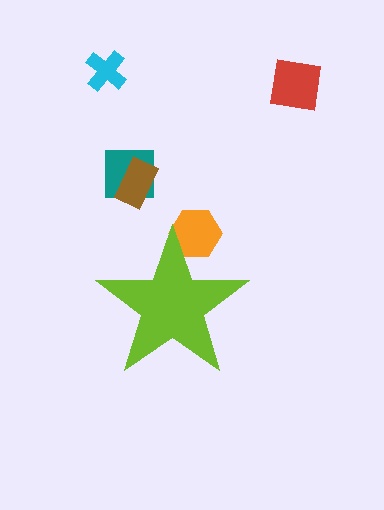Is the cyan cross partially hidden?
No, the cyan cross is fully visible.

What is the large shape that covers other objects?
A lime star.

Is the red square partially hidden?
No, the red square is fully visible.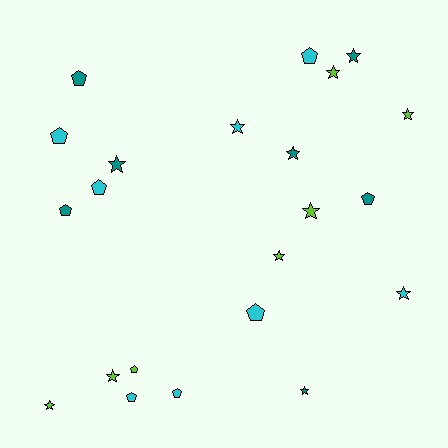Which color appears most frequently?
Cyan, with 8 objects.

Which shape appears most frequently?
Star, with 12 objects.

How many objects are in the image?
There are 22 objects.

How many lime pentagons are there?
There is 1 lime pentagon.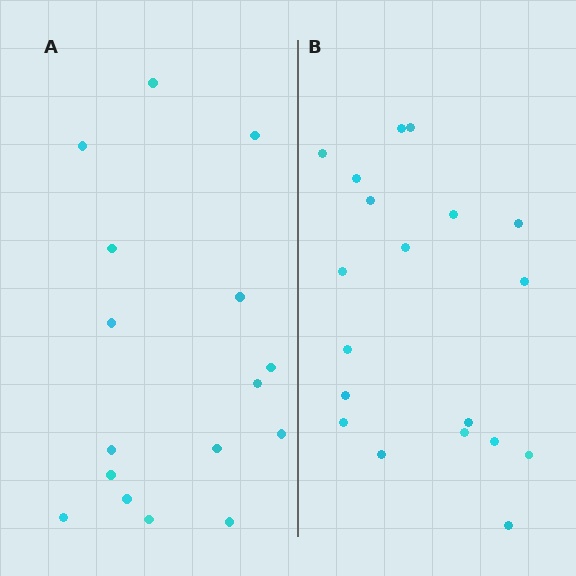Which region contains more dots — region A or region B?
Region B (the right region) has more dots.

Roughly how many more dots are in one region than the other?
Region B has just a few more — roughly 2 or 3 more dots than region A.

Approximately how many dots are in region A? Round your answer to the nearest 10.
About 20 dots. (The exact count is 16, which rounds to 20.)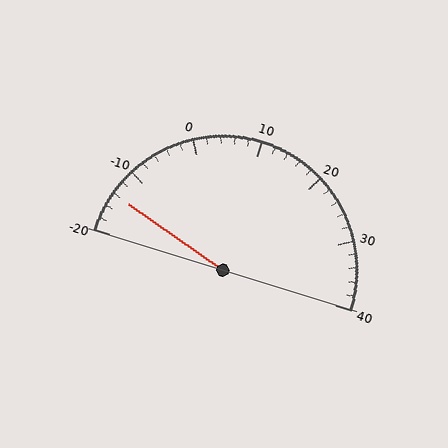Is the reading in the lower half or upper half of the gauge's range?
The reading is in the lower half of the range (-20 to 40).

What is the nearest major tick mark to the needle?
The nearest major tick mark is -10.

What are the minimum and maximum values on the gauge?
The gauge ranges from -20 to 40.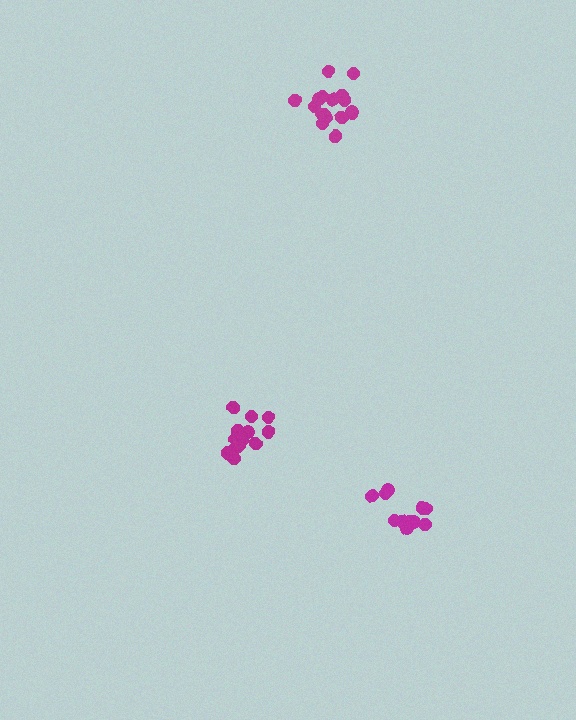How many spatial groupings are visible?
There are 3 spatial groupings.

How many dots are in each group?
Group 1: 17 dots, Group 2: 11 dots, Group 3: 14 dots (42 total).